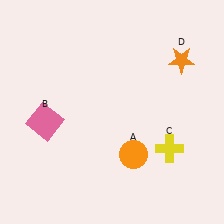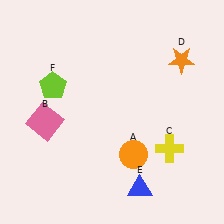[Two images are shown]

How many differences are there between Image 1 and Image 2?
There are 2 differences between the two images.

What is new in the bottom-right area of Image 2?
A blue triangle (E) was added in the bottom-right area of Image 2.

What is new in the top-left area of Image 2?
A lime pentagon (F) was added in the top-left area of Image 2.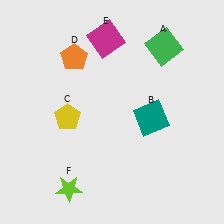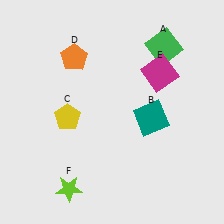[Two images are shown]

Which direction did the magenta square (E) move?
The magenta square (E) moved right.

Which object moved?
The magenta square (E) moved right.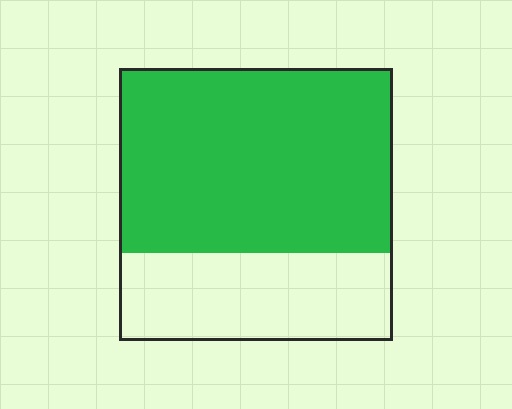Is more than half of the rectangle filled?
Yes.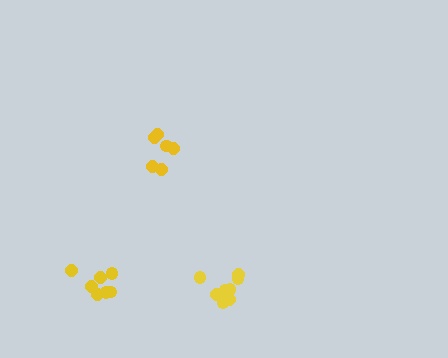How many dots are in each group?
Group 1: 6 dots, Group 2: 10 dots, Group 3: 7 dots (23 total).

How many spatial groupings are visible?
There are 3 spatial groupings.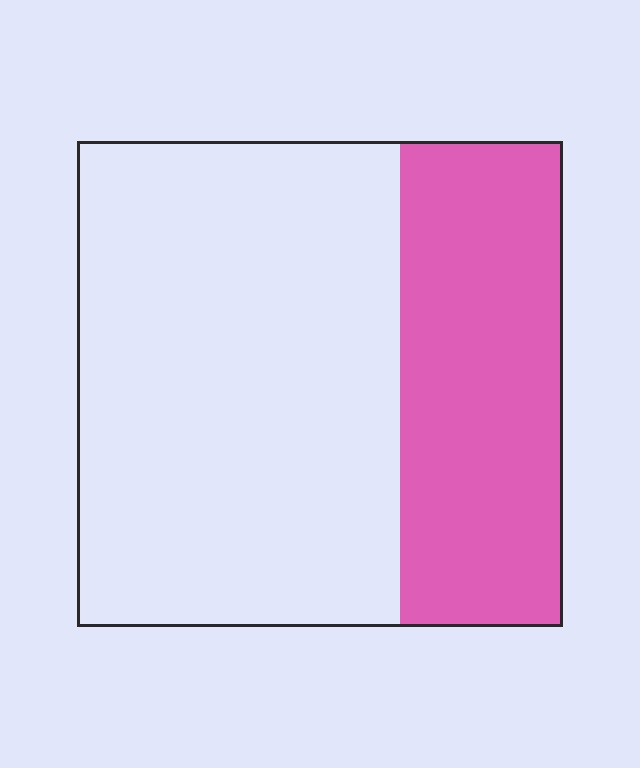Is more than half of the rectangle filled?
No.